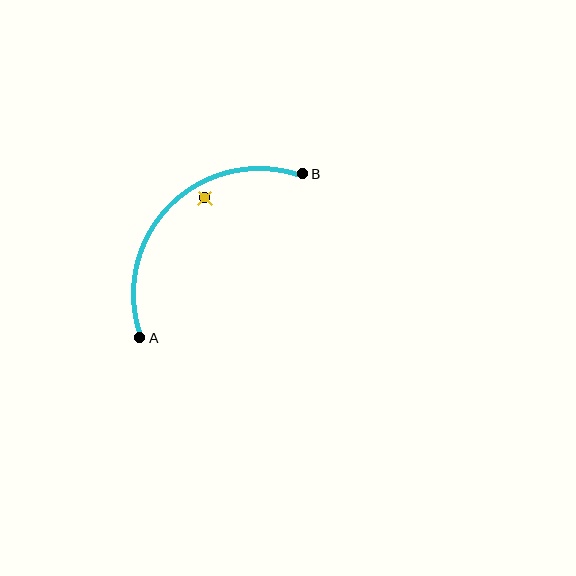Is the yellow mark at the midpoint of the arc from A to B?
No — the yellow mark does not lie on the arc at all. It sits slightly inside the curve.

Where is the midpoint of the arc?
The arc midpoint is the point on the curve farthest from the straight line joining A and B. It sits above and to the left of that line.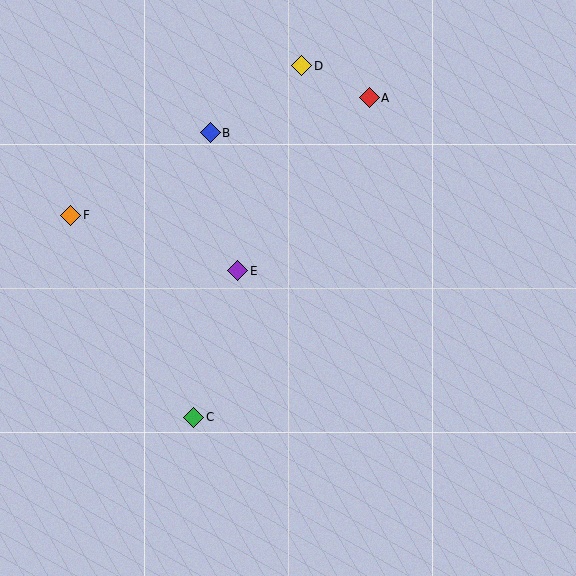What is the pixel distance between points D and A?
The distance between D and A is 75 pixels.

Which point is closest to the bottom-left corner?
Point C is closest to the bottom-left corner.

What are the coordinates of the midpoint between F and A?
The midpoint between F and A is at (220, 157).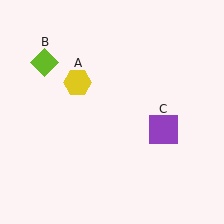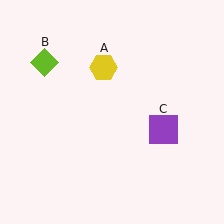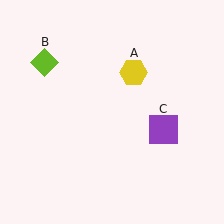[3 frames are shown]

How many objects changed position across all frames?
1 object changed position: yellow hexagon (object A).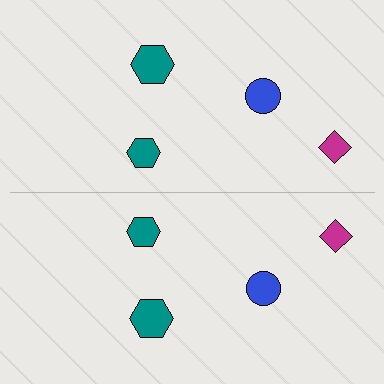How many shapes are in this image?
There are 8 shapes in this image.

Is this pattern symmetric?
Yes, this pattern has bilateral (reflection) symmetry.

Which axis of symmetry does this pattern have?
The pattern has a horizontal axis of symmetry running through the center of the image.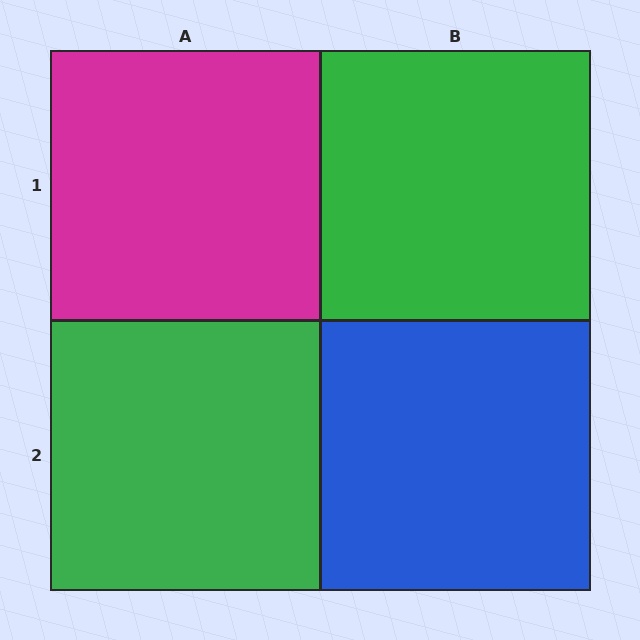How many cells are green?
2 cells are green.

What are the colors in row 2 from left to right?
Green, blue.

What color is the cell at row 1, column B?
Green.